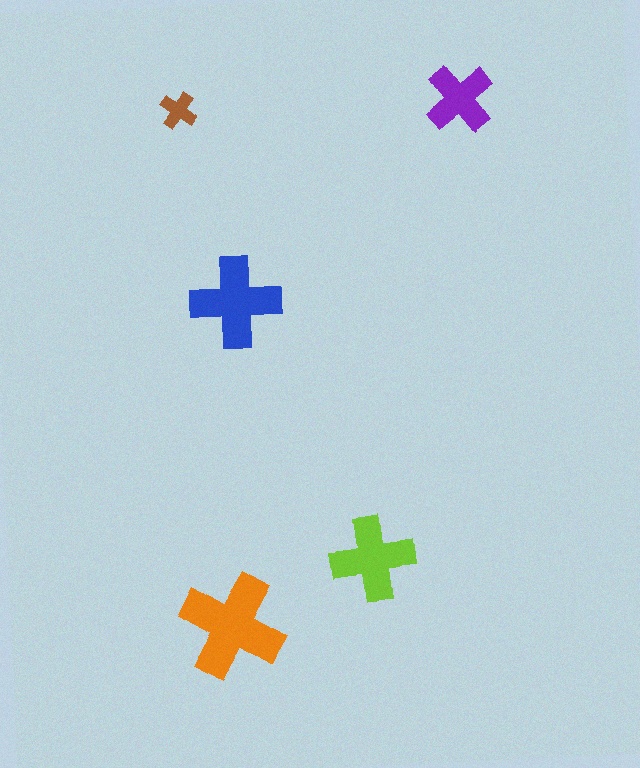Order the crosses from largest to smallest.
the orange one, the blue one, the lime one, the purple one, the brown one.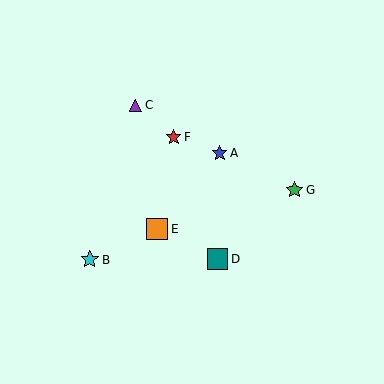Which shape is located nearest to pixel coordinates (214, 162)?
The blue star (labeled A) at (220, 153) is nearest to that location.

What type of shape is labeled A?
Shape A is a blue star.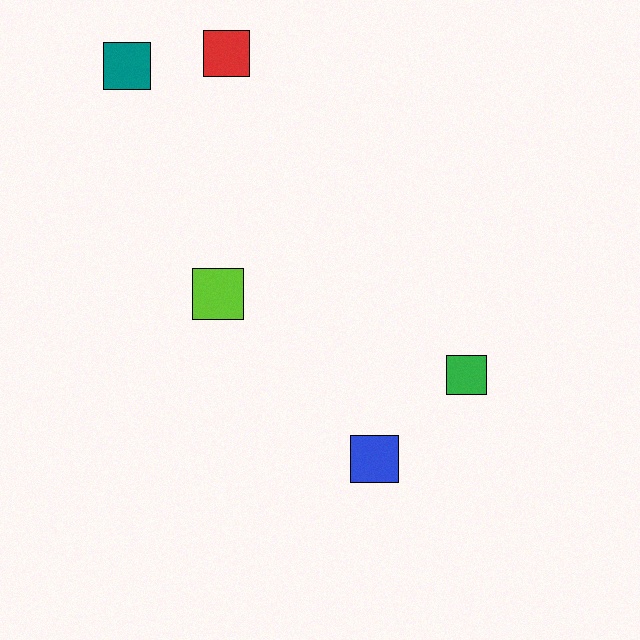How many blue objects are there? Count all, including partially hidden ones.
There is 1 blue object.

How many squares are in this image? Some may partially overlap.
There are 5 squares.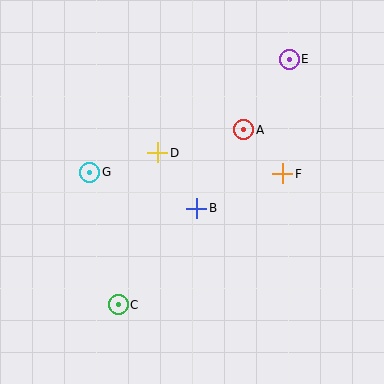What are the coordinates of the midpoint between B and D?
The midpoint between B and D is at (177, 181).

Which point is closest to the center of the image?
Point B at (197, 208) is closest to the center.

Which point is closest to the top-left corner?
Point G is closest to the top-left corner.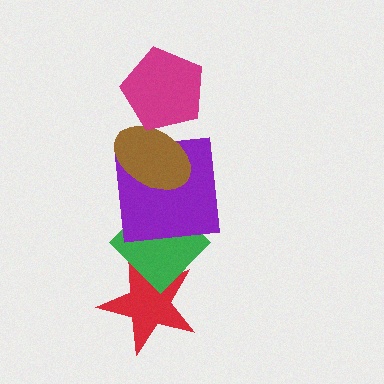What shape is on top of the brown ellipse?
The magenta pentagon is on top of the brown ellipse.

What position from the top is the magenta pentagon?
The magenta pentagon is 1st from the top.